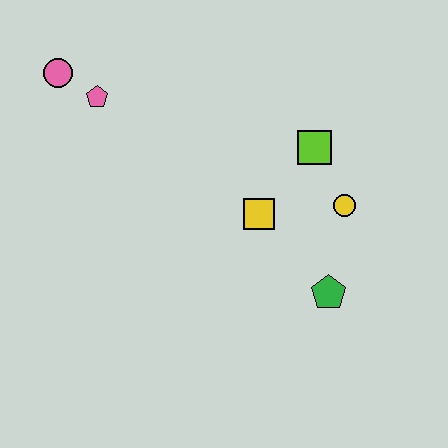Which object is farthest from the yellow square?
The pink circle is farthest from the yellow square.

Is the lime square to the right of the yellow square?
Yes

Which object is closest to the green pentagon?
The yellow circle is closest to the green pentagon.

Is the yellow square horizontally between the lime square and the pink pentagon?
Yes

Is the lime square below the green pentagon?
No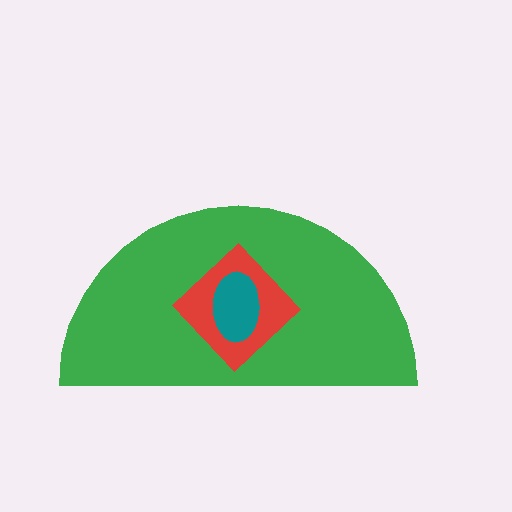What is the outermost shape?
The green semicircle.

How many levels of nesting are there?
3.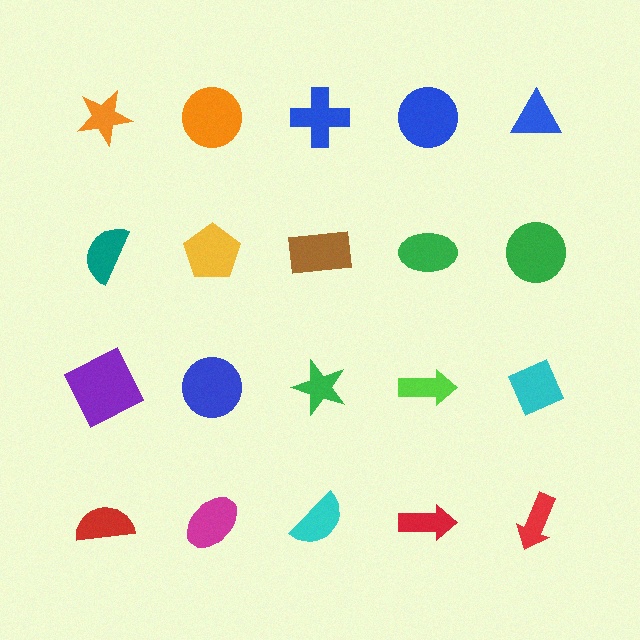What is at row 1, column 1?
An orange star.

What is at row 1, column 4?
A blue circle.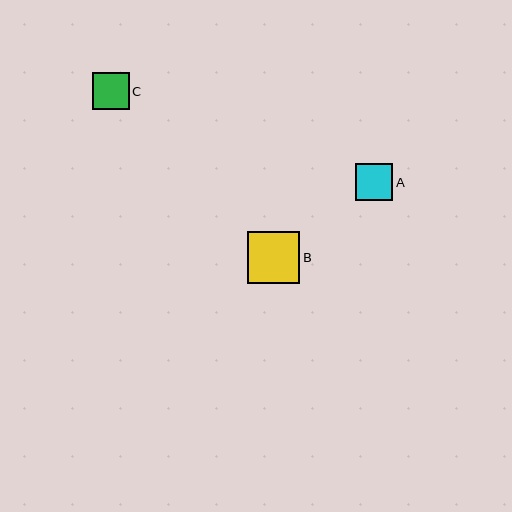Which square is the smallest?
Square C is the smallest with a size of approximately 37 pixels.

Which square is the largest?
Square B is the largest with a size of approximately 52 pixels.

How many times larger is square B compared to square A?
Square B is approximately 1.4 times the size of square A.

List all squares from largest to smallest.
From largest to smallest: B, A, C.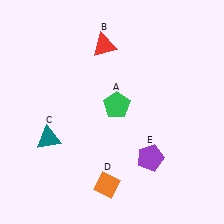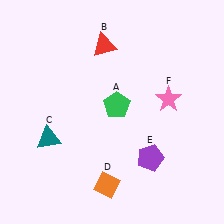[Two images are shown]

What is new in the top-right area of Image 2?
A pink star (F) was added in the top-right area of Image 2.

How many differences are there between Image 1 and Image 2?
There is 1 difference between the two images.